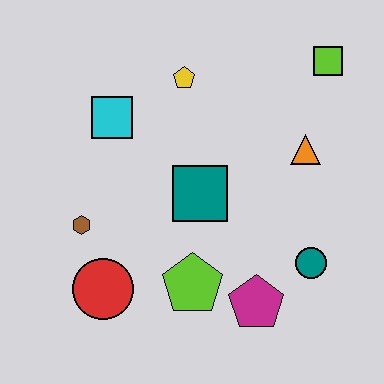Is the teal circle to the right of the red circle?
Yes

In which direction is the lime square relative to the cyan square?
The lime square is to the right of the cyan square.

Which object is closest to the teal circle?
The magenta pentagon is closest to the teal circle.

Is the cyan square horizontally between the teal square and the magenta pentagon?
No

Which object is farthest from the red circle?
The lime square is farthest from the red circle.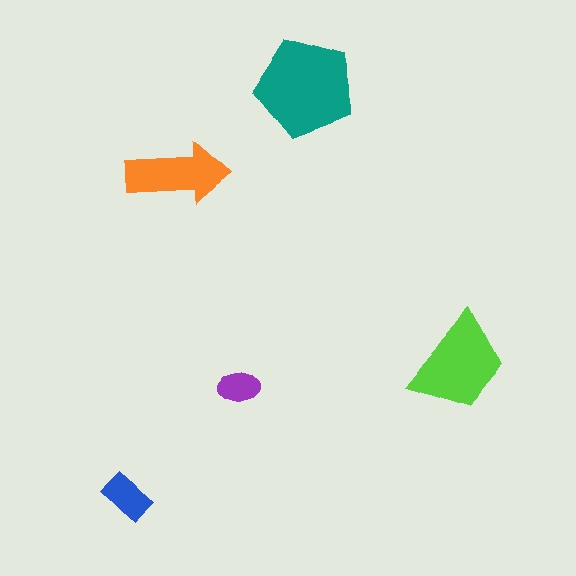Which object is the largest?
The teal pentagon.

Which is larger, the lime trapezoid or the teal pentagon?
The teal pentagon.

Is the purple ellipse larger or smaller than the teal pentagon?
Smaller.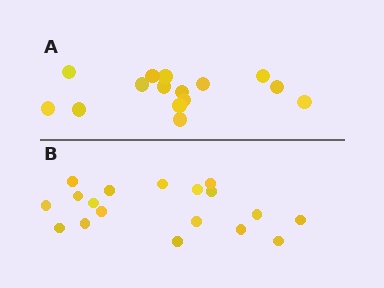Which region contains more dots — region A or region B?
Region B (the bottom region) has more dots.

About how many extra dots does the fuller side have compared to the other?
Region B has just a few more — roughly 2 or 3 more dots than region A.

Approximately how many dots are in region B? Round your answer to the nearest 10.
About 20 dots. (The exact count is 18, which rounds to 20.)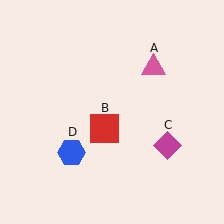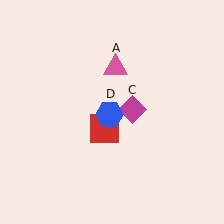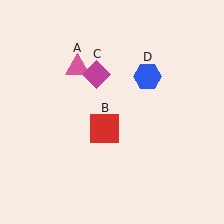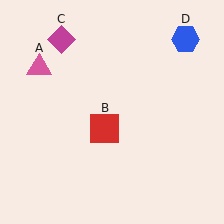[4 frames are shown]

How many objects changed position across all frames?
3 objects changed position: pink triangle (object A), magenta diamond (object C), blue hexagon (object D).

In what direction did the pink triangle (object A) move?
The pink triangle (object A) moved left.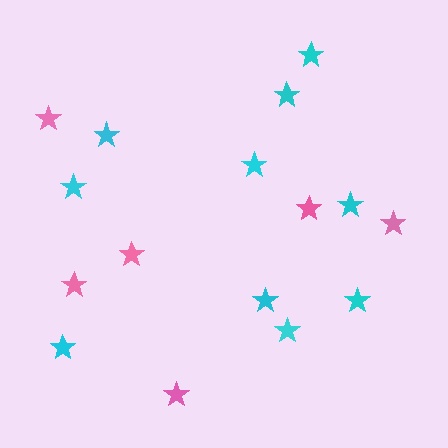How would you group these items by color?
There are 2 groups: one group of pink stars (6) and one group of cyan stars (10).